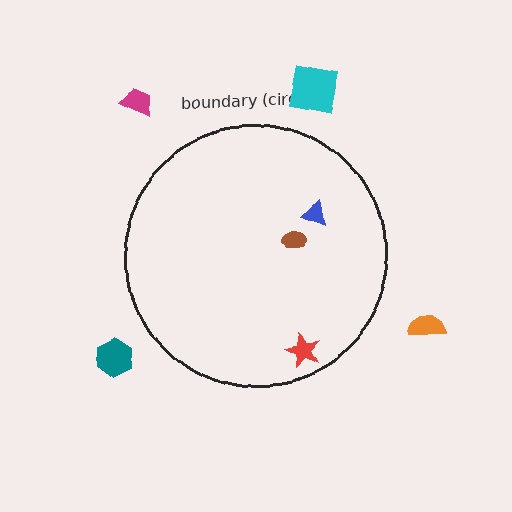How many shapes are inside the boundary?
3 inside, 4 outside.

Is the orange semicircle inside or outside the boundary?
Outside.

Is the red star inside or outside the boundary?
Inside.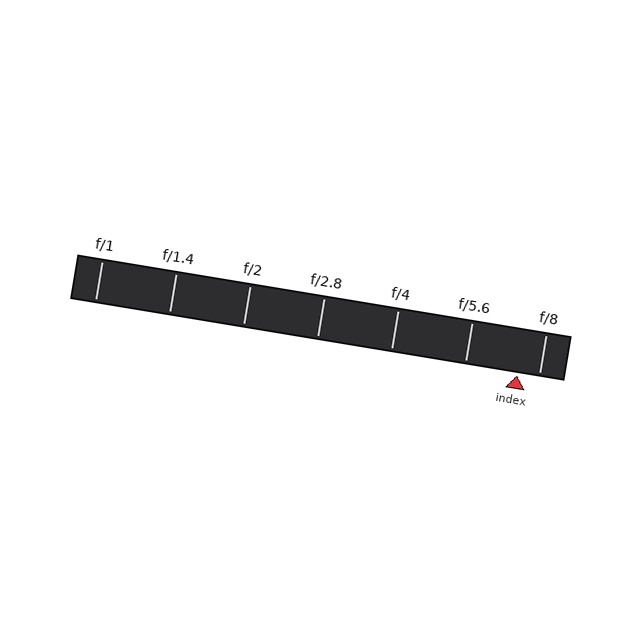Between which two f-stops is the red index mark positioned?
The index mark is between f/5.6 and f/8.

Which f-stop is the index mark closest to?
The index mark is closest to f/8.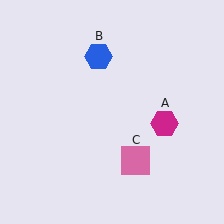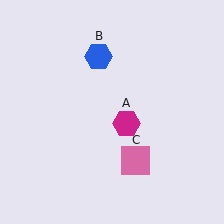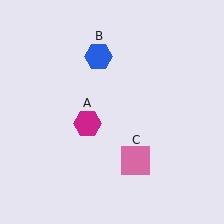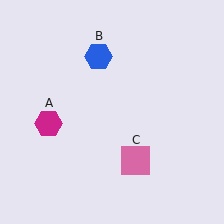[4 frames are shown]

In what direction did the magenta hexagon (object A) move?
The magenta hexagon (object A) moved left.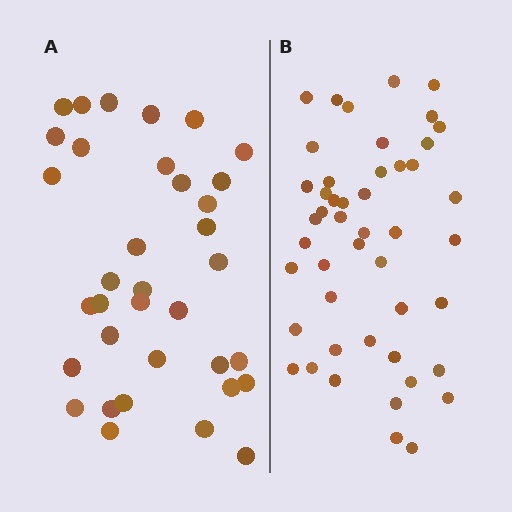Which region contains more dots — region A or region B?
Region B (the right region) has more dots.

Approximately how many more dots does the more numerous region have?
Region B has roughly 12 or so more dots than region A.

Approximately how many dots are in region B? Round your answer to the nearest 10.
About 50 dots. (The exact count is 47, which rounds to 50.)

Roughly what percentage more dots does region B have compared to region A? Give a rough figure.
About 35% more.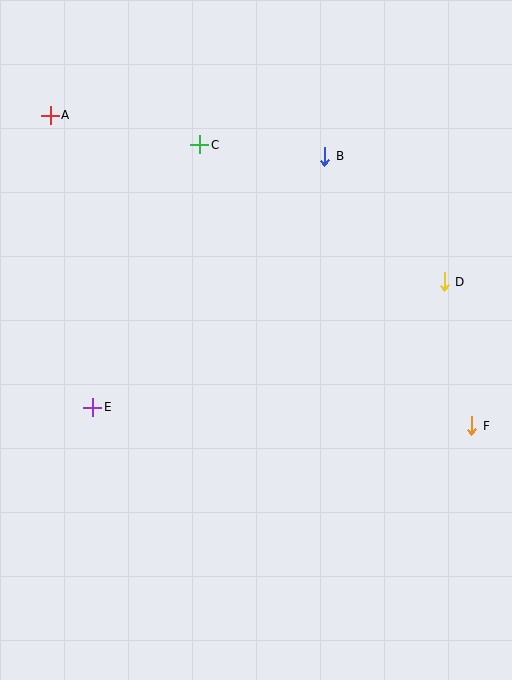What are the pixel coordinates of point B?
Point B is at (325, 156).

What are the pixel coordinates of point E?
Point E is at (93, 407).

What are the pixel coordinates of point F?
Point F is at (472, 426).